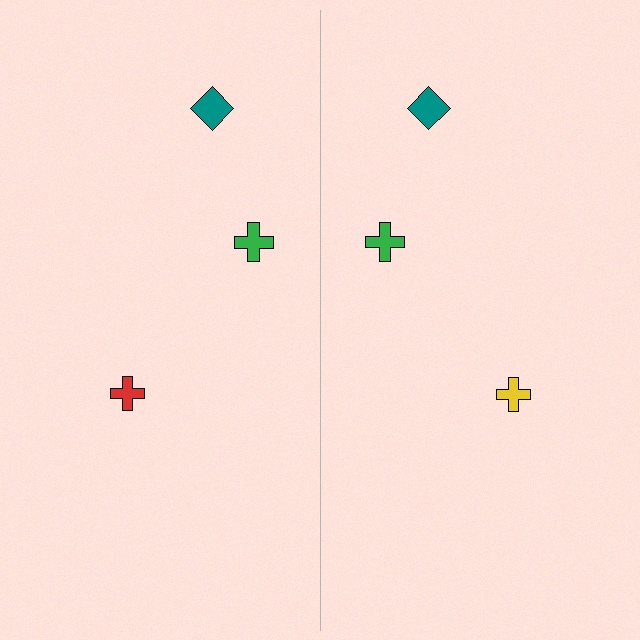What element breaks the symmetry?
The yellow cross on the right side breaks the symmetry — its mirror counterpart is red.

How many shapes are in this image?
There are 6 shapes in this image.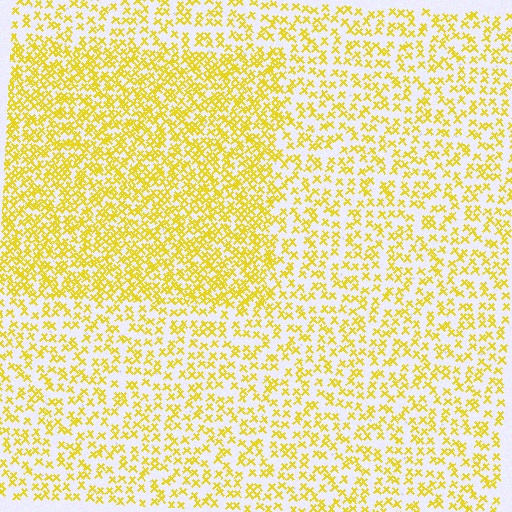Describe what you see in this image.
The image contains small yellow elements arranged at two different densities. A rectangle-shaped region is visible where the elements are more densely packed than the surrounding area.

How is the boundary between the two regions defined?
The boundary is defined by a change in element density (approximately 1.9x ratio). All elements are the same color, size, and shape.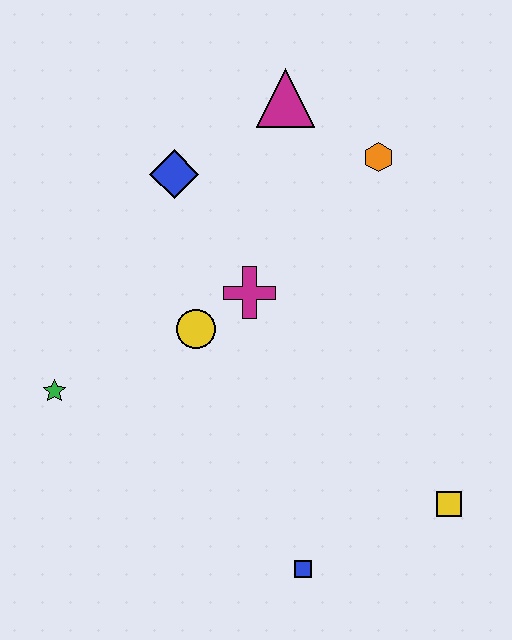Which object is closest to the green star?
The yellow circle is closest to the green star.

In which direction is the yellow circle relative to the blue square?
The yellow circle is above the blue square.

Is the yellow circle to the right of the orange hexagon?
No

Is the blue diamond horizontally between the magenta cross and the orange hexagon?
No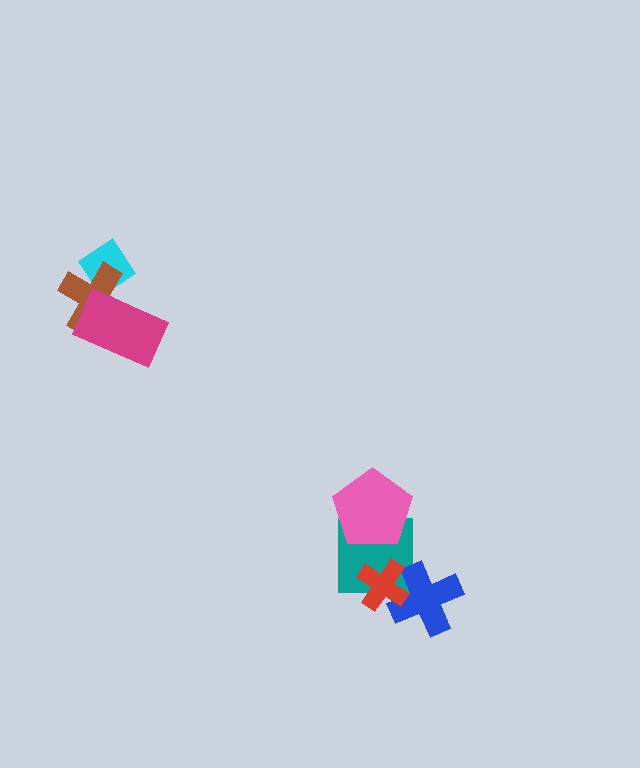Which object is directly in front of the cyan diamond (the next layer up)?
The brown cross is directly in front of the cyan diamond.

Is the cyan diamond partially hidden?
Yes, it is partially covered by another shape.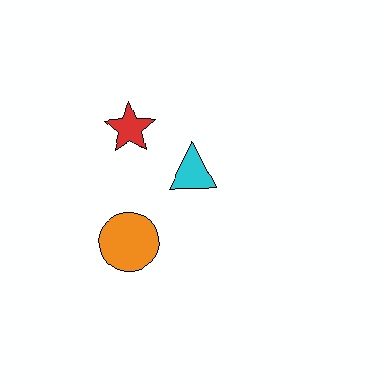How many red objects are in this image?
There is 1 red object.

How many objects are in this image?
There are 3 objects.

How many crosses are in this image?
There are no crosses.